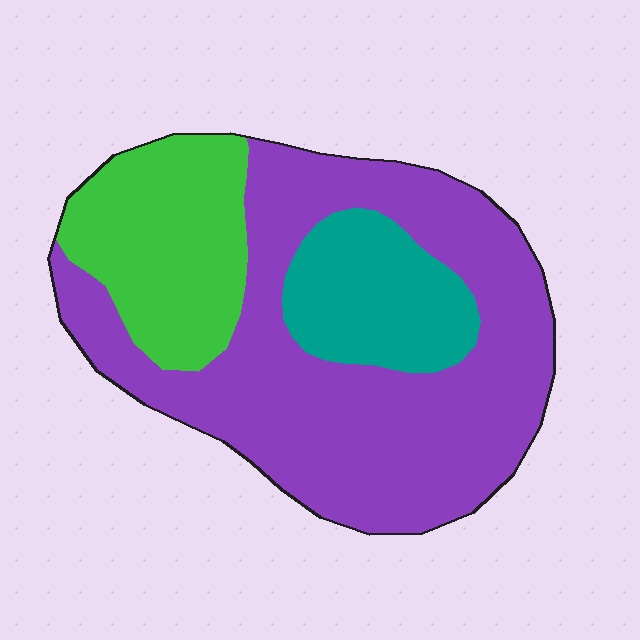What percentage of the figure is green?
Green covers about 20% of the figure.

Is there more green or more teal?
Green.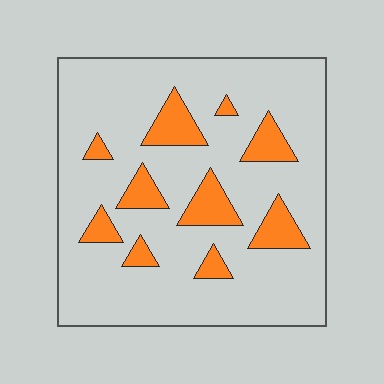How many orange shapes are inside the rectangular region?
10.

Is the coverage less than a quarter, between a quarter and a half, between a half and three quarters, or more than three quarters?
Less than a quarter.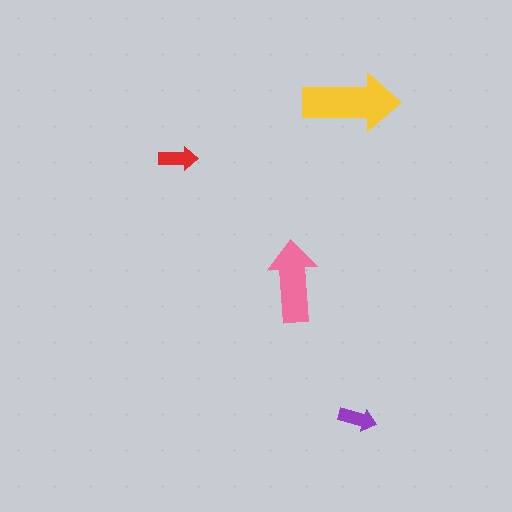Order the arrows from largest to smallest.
the yellow one, the pink one, the red one, the purple one.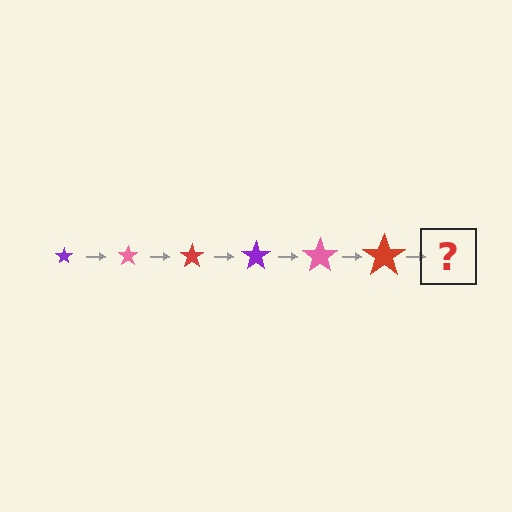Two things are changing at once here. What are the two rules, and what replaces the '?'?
The two rules are that the star grows larger each step and the color cycles through purple, pink, and red. The '?' should be a purple star, larger than the previous one.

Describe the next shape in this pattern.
It should be a purple star, larger than the previous one.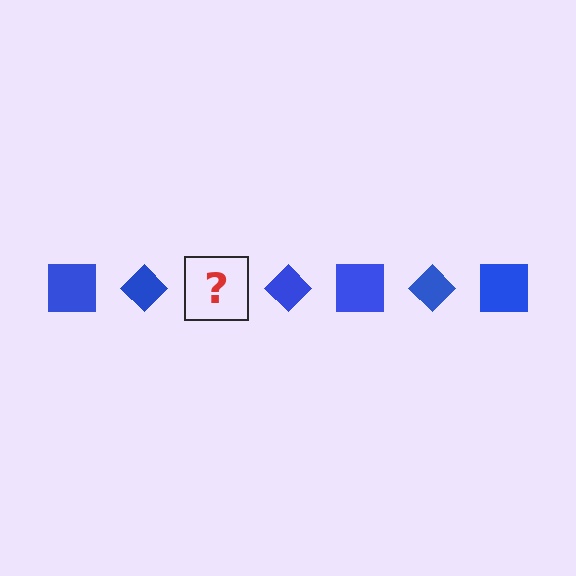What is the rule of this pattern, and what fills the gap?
The rule is that the pattern cycles through square, diamond shapes in blue. The gap should be filled with a blue square.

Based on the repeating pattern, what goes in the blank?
The blank should be a blue square.